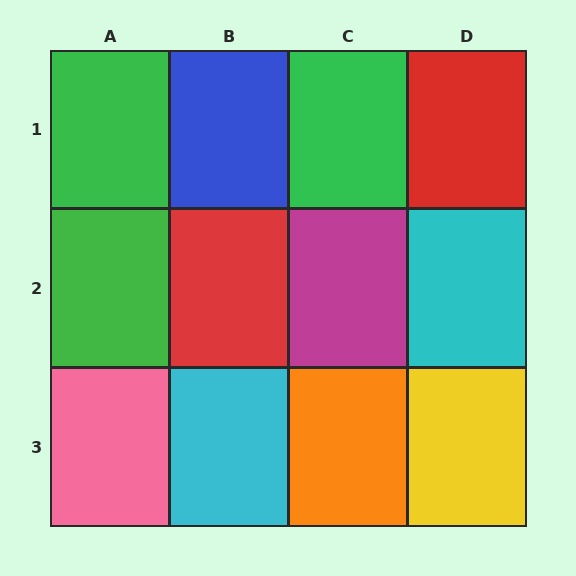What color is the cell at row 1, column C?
Green.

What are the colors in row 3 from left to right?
Pink, cyan, orange, yellow.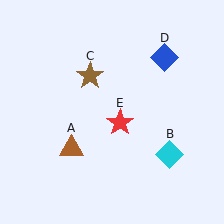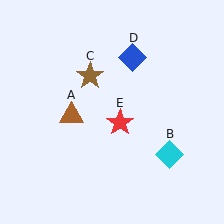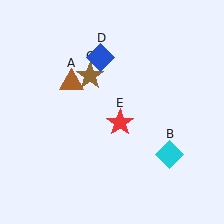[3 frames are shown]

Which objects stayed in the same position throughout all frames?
Cyan diamond (object B) and brown star (object C) and red star (object E) remained stationary.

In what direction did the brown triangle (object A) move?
The brown triangle (object A) moved up.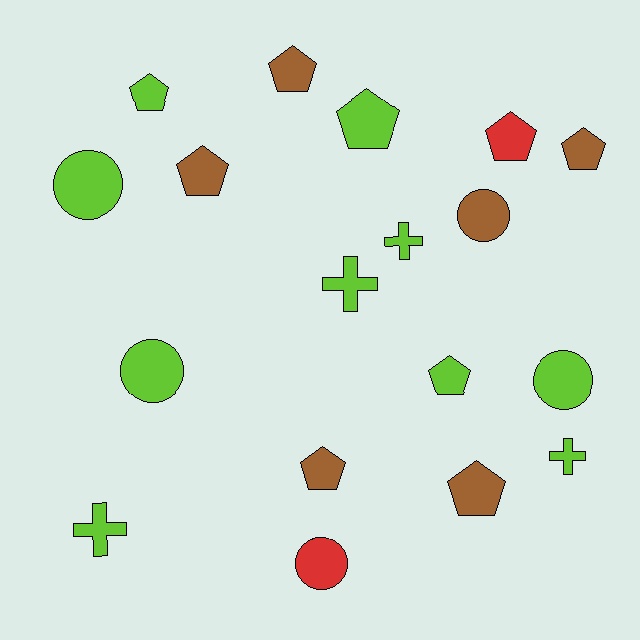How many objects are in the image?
There are 18 objects.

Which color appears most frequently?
Lime, with 10 objects.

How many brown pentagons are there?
There are 5 brown pentagons.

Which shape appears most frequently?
Pentagon, with 9 objects.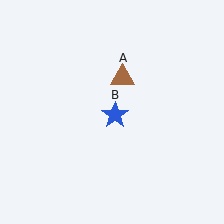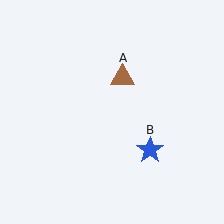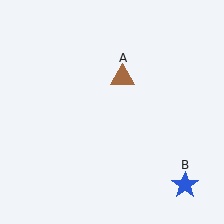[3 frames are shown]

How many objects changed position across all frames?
1 object changed position: blue star (object B).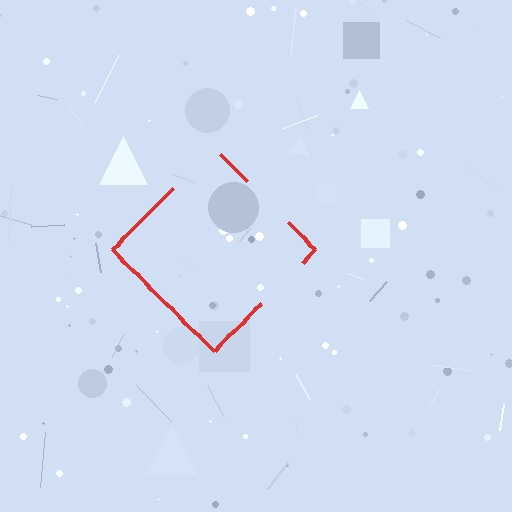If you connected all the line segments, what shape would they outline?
They would outline a diamond.